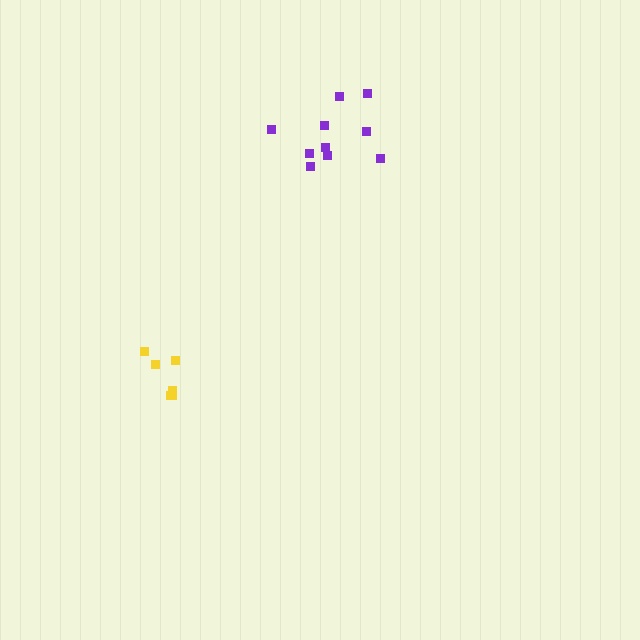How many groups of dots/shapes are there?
There are 2 groups.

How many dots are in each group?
Group 1: 10 dots, Group 2: 6 dots (16 total).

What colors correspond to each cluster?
The clusters are colored: purple, yellow.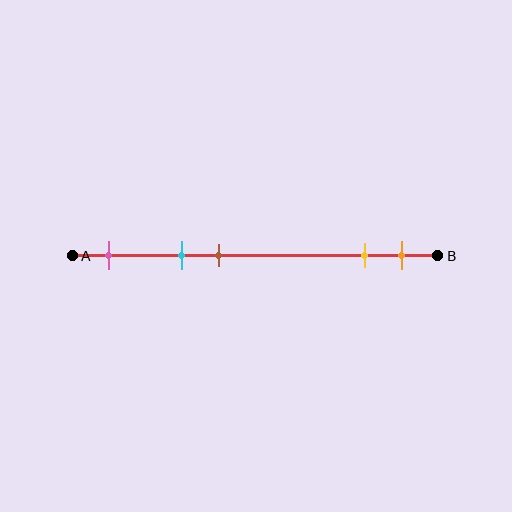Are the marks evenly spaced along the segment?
No, the marks are not evenly spaced.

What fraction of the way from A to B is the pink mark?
The pink mark is approximately 10% (0.1) of the way from A to B.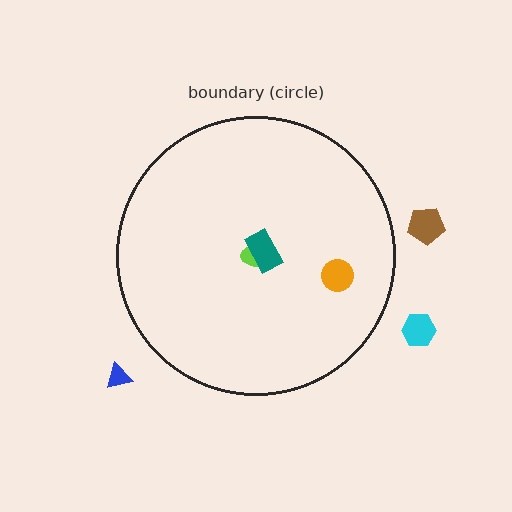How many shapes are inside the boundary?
3 inside, 3 outside.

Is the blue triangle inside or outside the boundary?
Outside.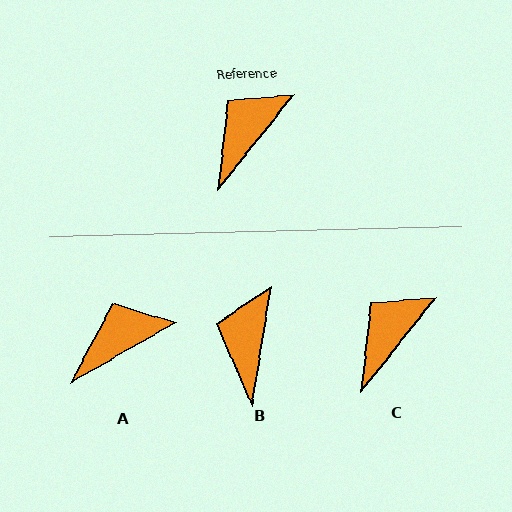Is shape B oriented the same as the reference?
No, it is off by about 29 degrees.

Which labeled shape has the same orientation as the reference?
C.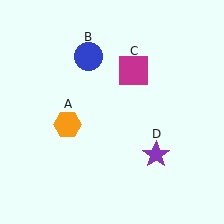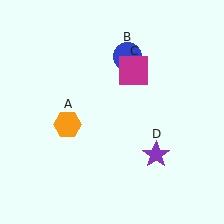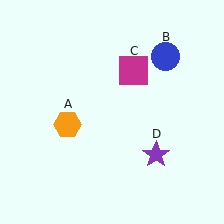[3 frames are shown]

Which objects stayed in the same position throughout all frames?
Orange hexagon (object A) and magenta square (object C) and purple star (object D) remained stationary.